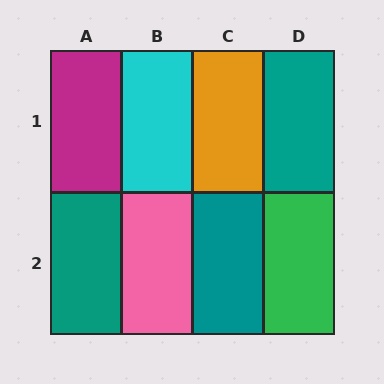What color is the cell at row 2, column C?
Teal.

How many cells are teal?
3 cells are teal.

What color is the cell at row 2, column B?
Pink.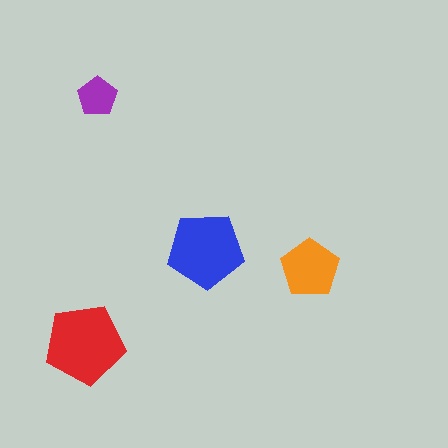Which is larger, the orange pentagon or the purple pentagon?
The orange one.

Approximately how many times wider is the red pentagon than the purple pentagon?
About 2 times wider.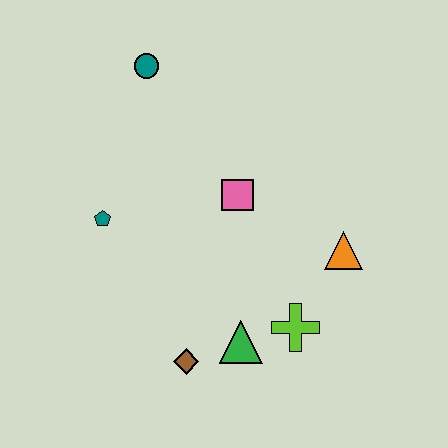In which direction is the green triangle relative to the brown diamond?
The green triangle is to the right of the brown diamond.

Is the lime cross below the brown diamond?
No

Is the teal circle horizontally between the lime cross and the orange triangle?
No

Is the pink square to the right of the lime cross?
No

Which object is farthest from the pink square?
The brown diamond is farthest from the pink square.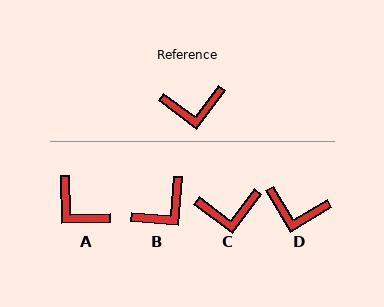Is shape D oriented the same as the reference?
No, it is off by about 22 degrees.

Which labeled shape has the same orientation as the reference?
C.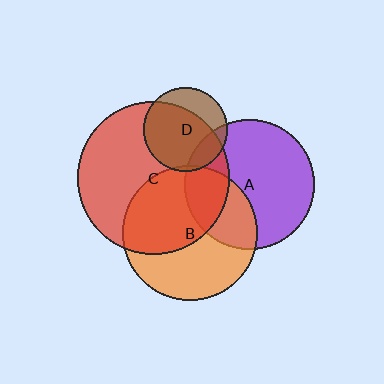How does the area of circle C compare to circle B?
Approximately 1.3 times.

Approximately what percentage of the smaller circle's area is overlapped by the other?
Approximately 20%.